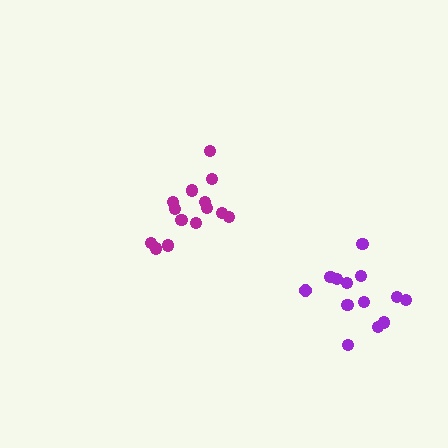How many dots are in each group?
Group 1: 13 dots, Group 2: 14 dots (27 total).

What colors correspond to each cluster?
The clusters are colored: purple, magenta.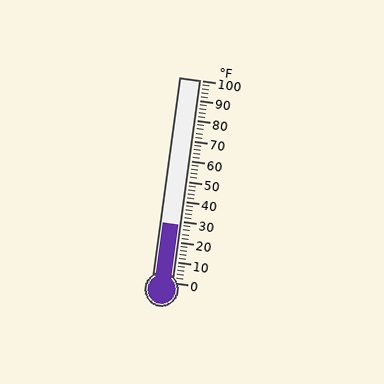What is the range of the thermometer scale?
The thermometer scale ranges from 0°F to 100°F.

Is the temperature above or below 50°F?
The temperature is below 50°F.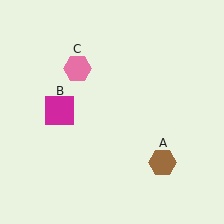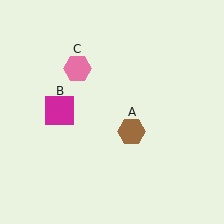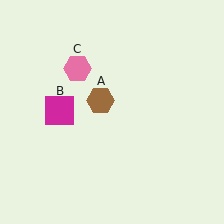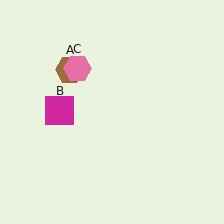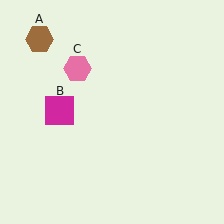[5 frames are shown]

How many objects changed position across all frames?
1 object changed position: brown hexagon (object A).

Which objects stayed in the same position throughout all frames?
Magenta square (object B) and pink hexagon (object C) remained stationary.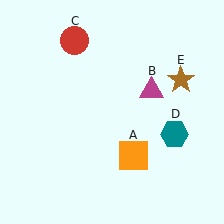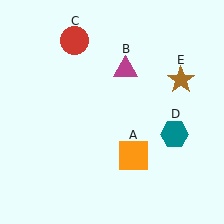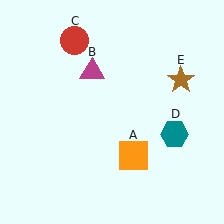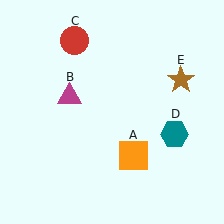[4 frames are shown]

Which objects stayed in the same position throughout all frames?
Orange square (object A) and red circle (object C) and teal hexagon (object D) and brown star (object E) remained stationary.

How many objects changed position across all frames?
1 object changed position: magenta triangle (object B).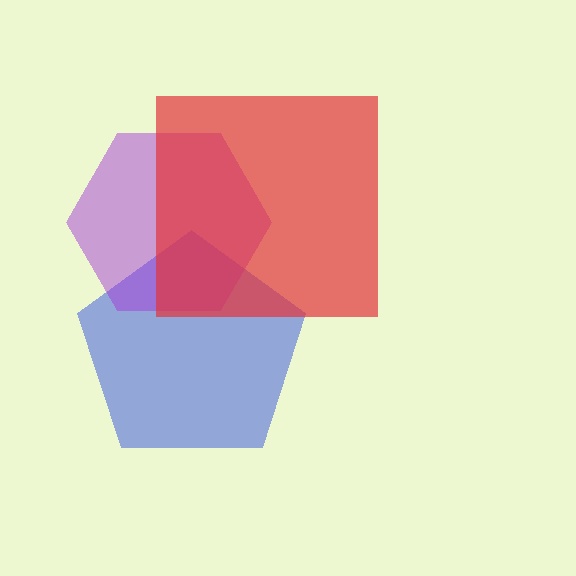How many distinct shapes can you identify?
There are 3 distinct shapes: a blue pentagon, a purple hexagon, a red square.